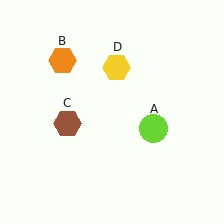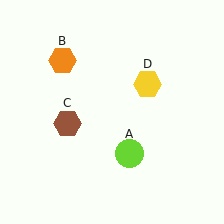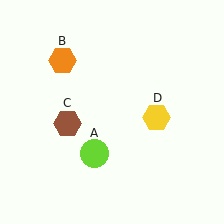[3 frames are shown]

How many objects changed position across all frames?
2 objects changed position: lime circle (object A), yellow hexagon (object D).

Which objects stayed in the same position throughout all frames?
Orange hexagon (object B) and brown hexagon (object C) remained stationary.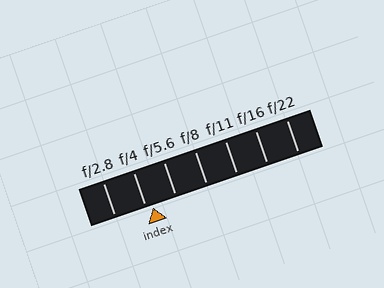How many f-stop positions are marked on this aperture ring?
There are 7 f-stop positions marked.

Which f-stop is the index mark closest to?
The index mark is closest to f/4.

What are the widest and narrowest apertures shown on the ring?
The widest aperture shown is f/2.8 and the narrowest is f/22.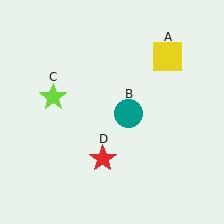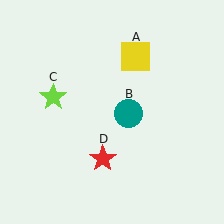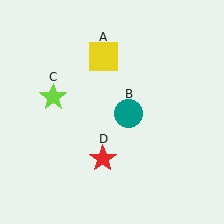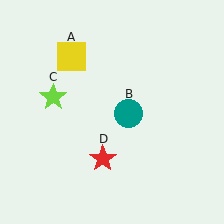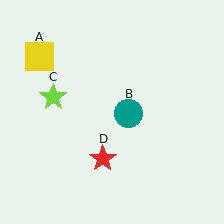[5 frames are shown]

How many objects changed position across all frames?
1 object changed position: yellow square (object A).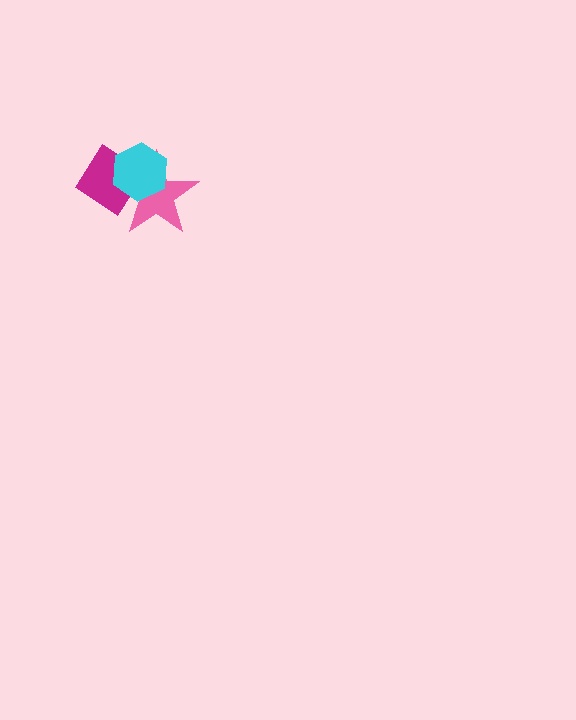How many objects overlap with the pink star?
2 objects overlap with the pink star.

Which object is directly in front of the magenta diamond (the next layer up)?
The pink star is directly in front of the magenta diamond.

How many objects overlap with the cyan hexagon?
2 objects overlap with the cyan hexagon.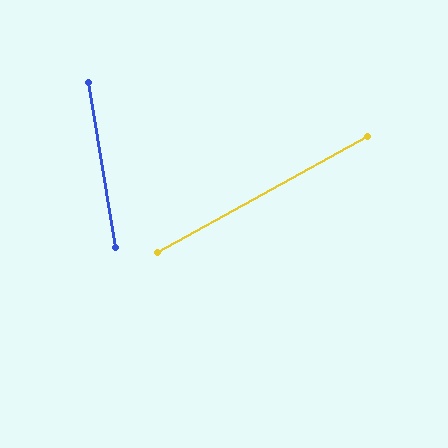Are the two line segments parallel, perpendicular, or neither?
Neither parallel nor perpendicular — they differ by about 70°.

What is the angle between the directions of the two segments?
Approximately 70 degrees.